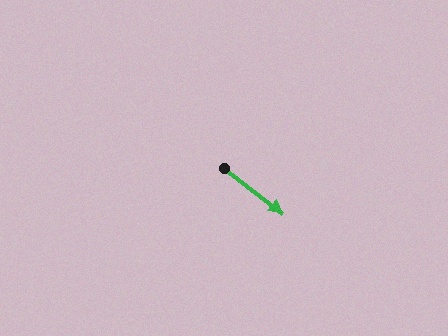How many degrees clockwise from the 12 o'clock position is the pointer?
Approximately 128 degrees.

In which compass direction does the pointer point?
Southeast.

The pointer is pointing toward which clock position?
Roughly 4 o'clock.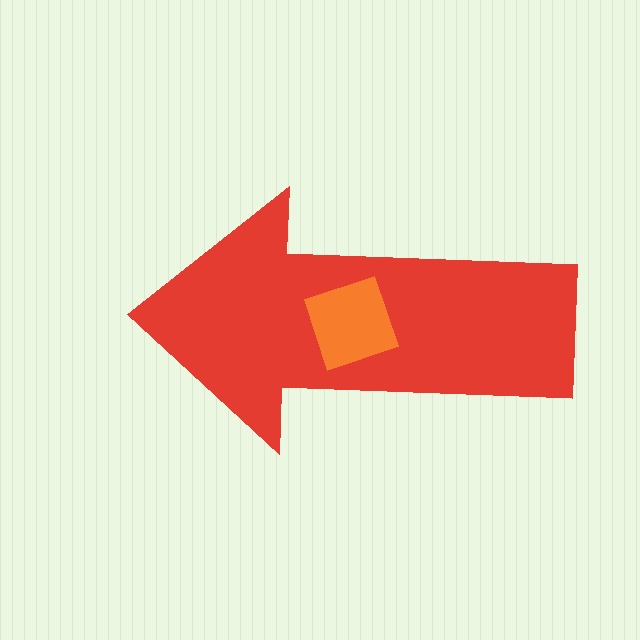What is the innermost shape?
The orange square.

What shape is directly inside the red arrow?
The orange square.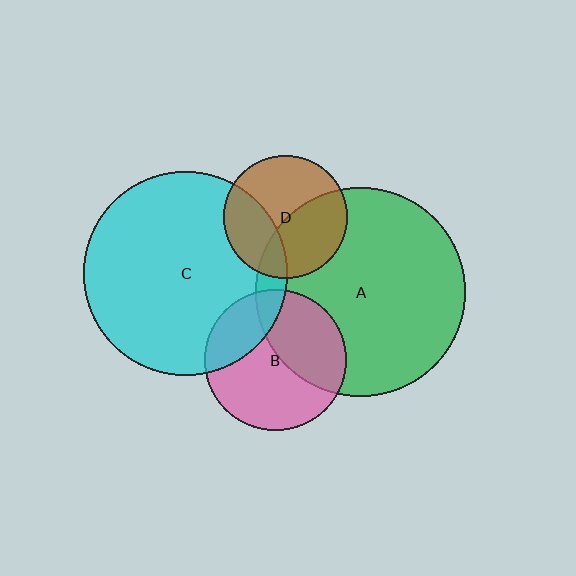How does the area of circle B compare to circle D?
Approximately 1.3 times.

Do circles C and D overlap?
Yes.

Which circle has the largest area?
Circle A (green).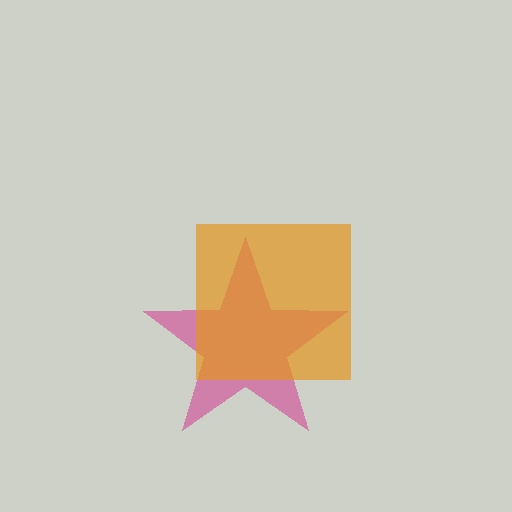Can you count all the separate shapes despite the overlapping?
Yes, there are 2 separate shapes.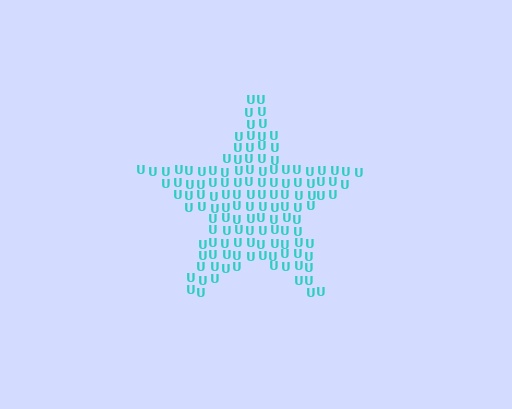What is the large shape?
The large shape is a star.